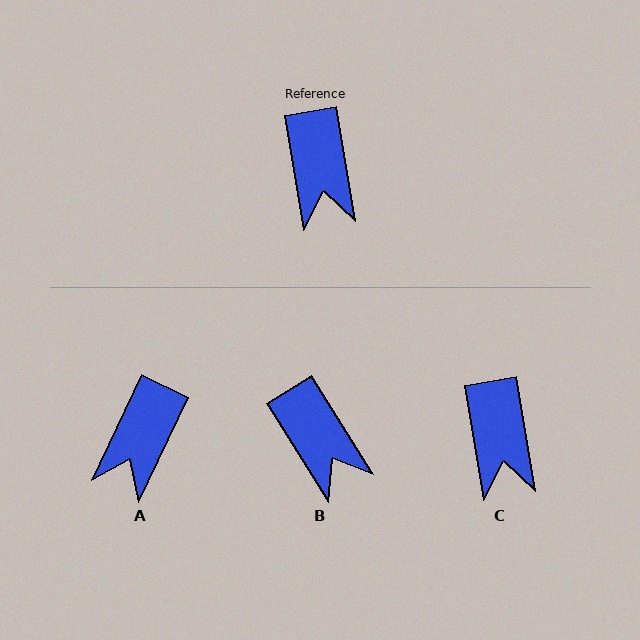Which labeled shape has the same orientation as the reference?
C.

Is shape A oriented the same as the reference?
No, it is off by about 35 degrees.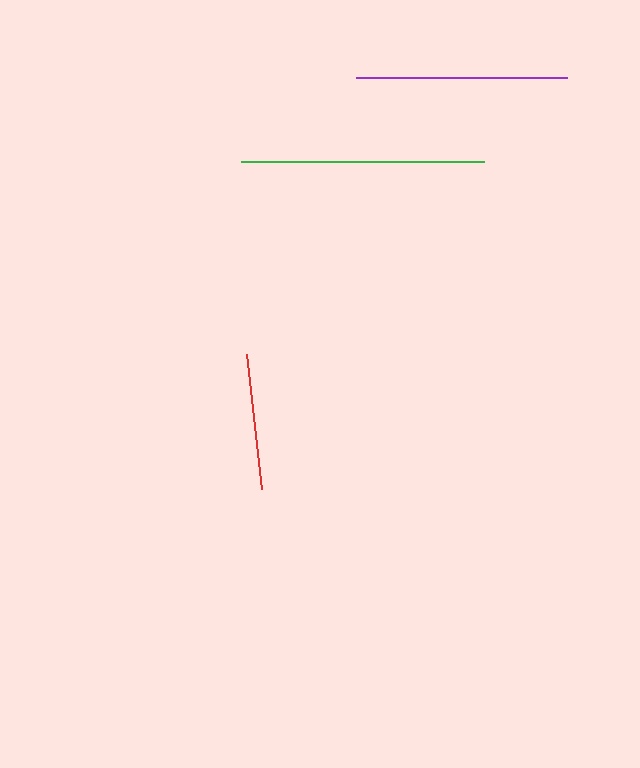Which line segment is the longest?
The green line is the longest at approximately 242 pixels.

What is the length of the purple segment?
The purple segment is approximately 211 pixels long.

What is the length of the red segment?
The red segment is approximately 136 pixels long.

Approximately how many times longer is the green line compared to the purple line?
The green line is approximately 1.1 times the length of the purple line.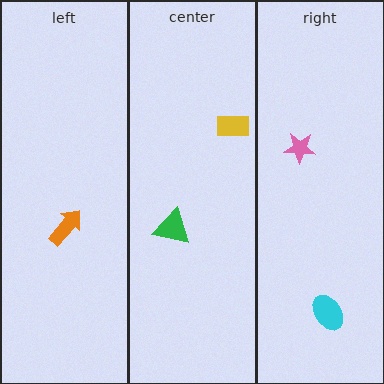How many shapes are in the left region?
1.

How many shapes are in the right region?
2.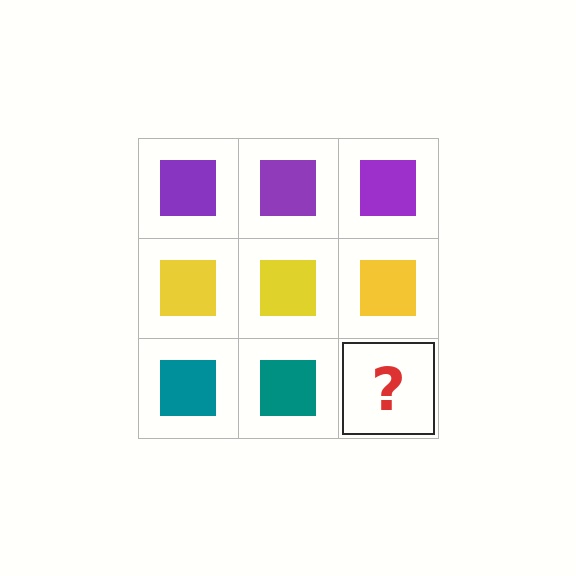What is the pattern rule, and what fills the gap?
The rule is that each row has a consistent color. The gap should be filled with a teal square.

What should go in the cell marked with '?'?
The missing cell should contain a teal square.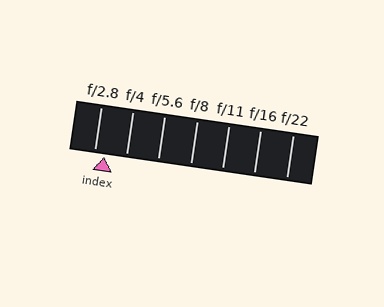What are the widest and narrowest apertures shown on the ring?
The widest aperture shown is f/2.8 and the narrowest is f/22.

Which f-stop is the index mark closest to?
The index mark is closest to f/2.8.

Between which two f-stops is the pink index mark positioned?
The index mark is between f/2.8 and f/4.